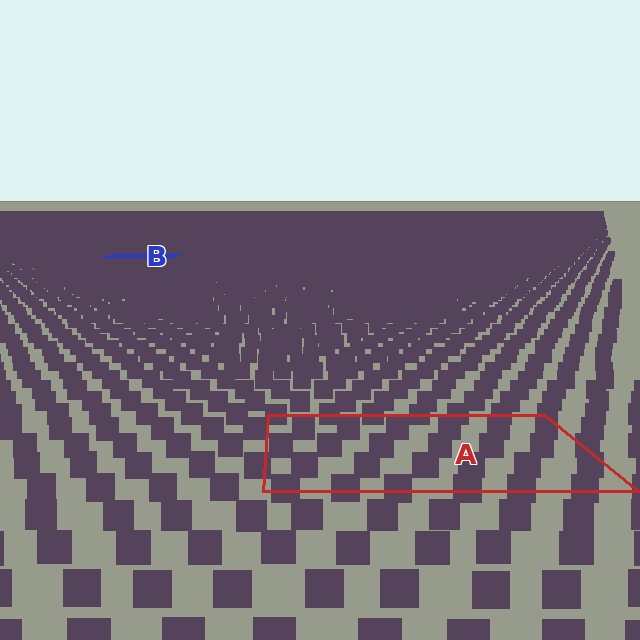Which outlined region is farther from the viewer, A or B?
Region B is farther from the viewer — the texture elements inside it appear smaller and more densely packed.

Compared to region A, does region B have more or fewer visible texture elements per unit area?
Region B has more texture elements per unit area — they are packed more densely because it is farther away.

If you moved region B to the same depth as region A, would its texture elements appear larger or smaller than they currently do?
They would appear larger. At a closer depth, the same texture elements are projected at a bigger on-screen size.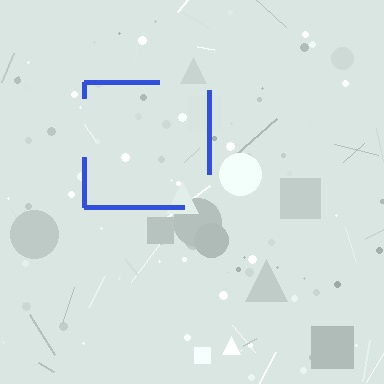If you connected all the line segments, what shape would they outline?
They would outline a square.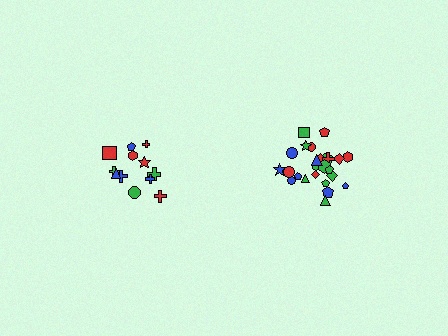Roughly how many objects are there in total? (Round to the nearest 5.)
Roughly 35 objects in total.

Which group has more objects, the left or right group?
The right group.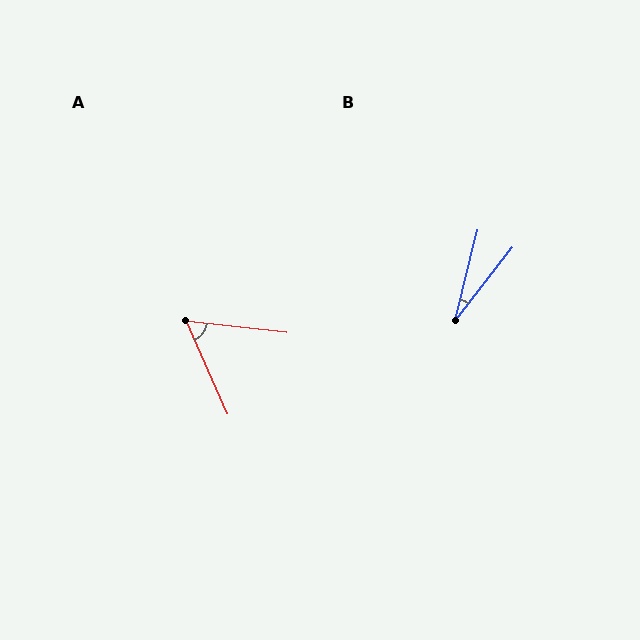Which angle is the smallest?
B, at approximately 24 degrees.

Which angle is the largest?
A, at approximately 60 degrees.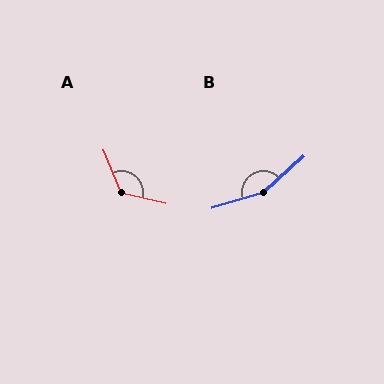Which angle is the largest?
B, at approximately 155 degrees.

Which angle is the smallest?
A, at approximately 125 degrees.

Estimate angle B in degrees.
Approximately 155 degrees.